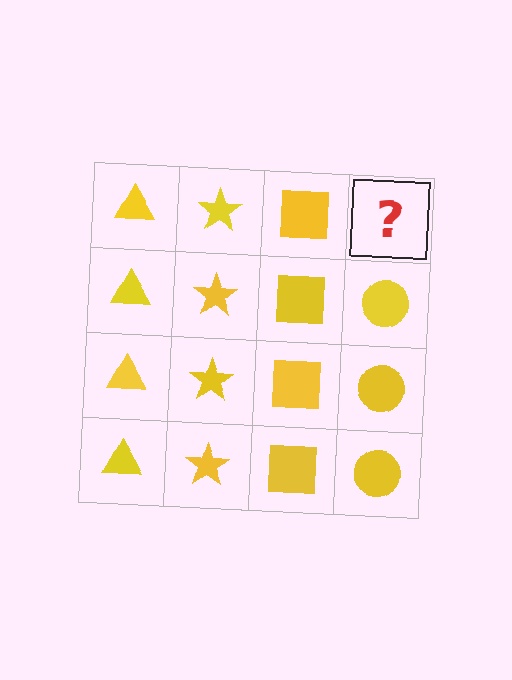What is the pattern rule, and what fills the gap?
The rule is that each column has a consistent shape. The gap should be filled with a yellow circle.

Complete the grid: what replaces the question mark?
The question mark should be replaced with a yellow circle.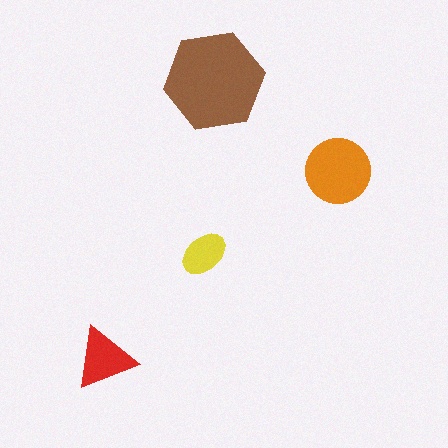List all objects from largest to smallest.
The brown hexagon, the orange circle, the red triangle, the yellow ellipse.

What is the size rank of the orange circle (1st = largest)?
2nd.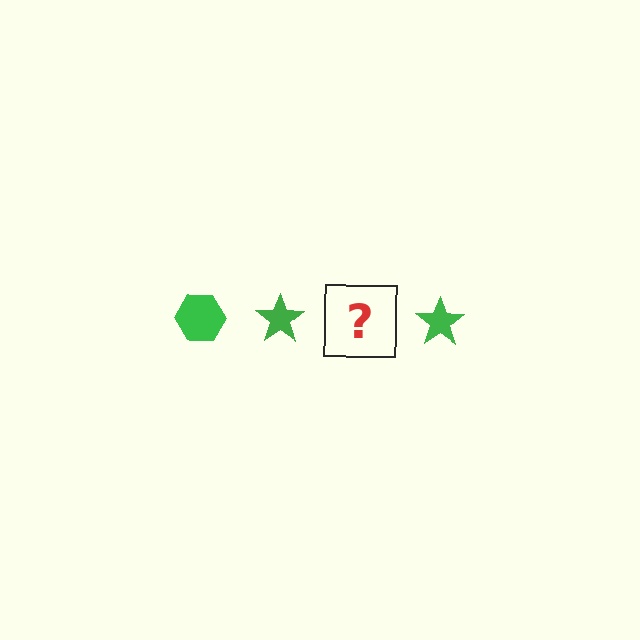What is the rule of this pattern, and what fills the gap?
The rule is that the pattern cycles through hexagon, star shapes in green. The gap should be filled with a green hexagon.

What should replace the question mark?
The question mark should be replaced with a green hexagon.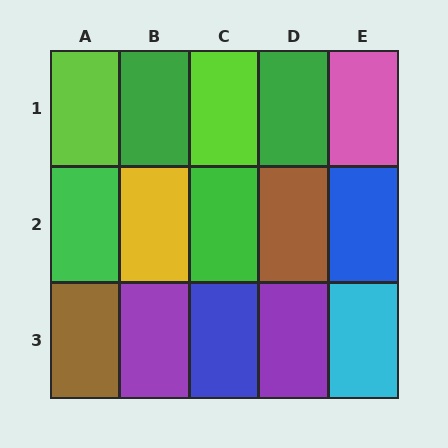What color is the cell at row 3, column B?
Purple.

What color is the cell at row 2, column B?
Yellow.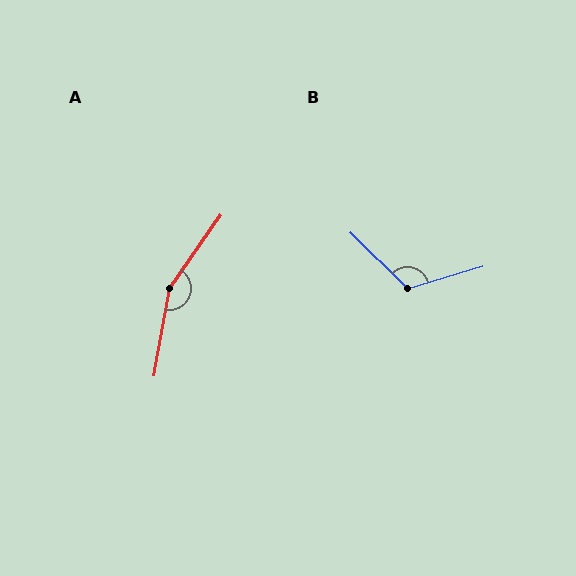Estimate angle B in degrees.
Approximately 119 degrees.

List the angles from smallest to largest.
B (119°), A (155°).